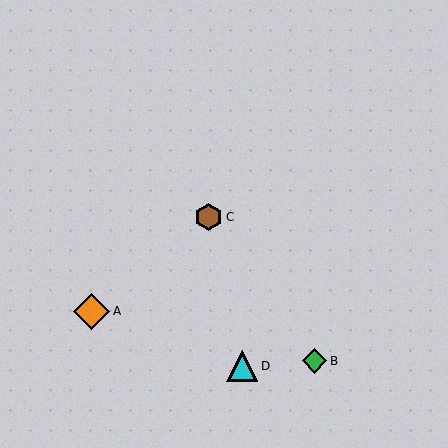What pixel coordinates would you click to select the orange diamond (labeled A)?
Click at (92, 311) to select the orange diamond A.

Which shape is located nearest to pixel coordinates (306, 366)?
The green diamond (labeled B) at (315, 361) is nearest to that location.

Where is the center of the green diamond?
The center of the green diamond is at (315, 361).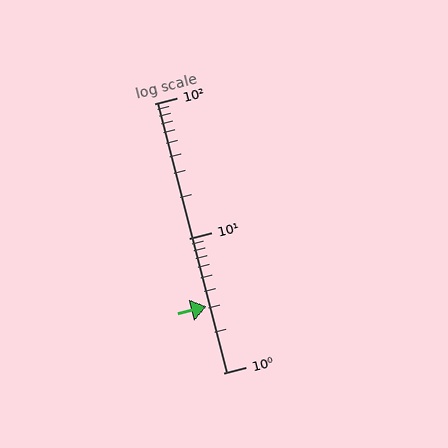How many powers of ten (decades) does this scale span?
The scale spans 2 decades, from 1 to 100.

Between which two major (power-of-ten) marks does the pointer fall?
The pointer is between 1 and 10.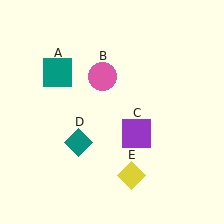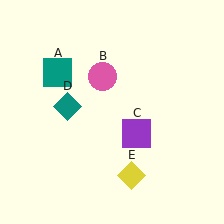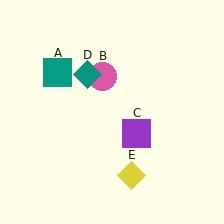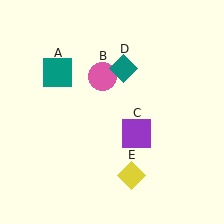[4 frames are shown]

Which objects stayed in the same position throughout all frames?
Teal square (object A) and pink circle (object B) and purple square (object C) and yellow diamond (object E) remained stationary.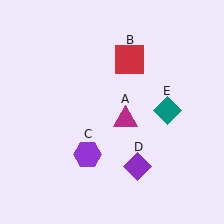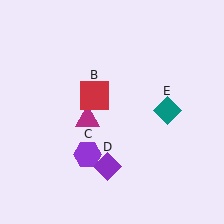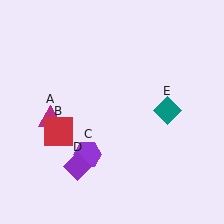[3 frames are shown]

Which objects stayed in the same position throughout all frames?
Purple hexagon (object C) and teal diamond (object E) remained stationary.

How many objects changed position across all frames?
3 objects changed position: magenta triangle (object A), red square (object B), purple diamond (object D).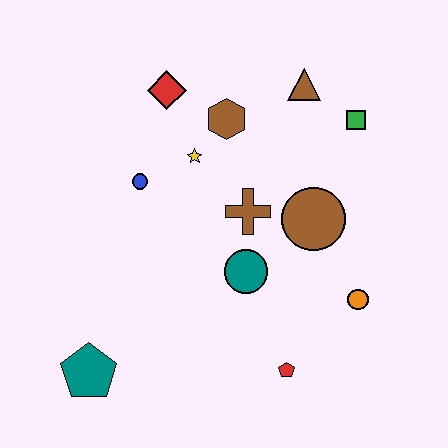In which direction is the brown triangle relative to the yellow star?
The brown triangle is to the right of the yellow star.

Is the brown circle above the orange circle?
Yes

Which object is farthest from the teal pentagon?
The green square is farthest from the teal pentagon.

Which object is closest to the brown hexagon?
The yellow star is closest to the brown hexagon.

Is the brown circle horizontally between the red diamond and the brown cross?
No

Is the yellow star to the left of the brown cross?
Yes